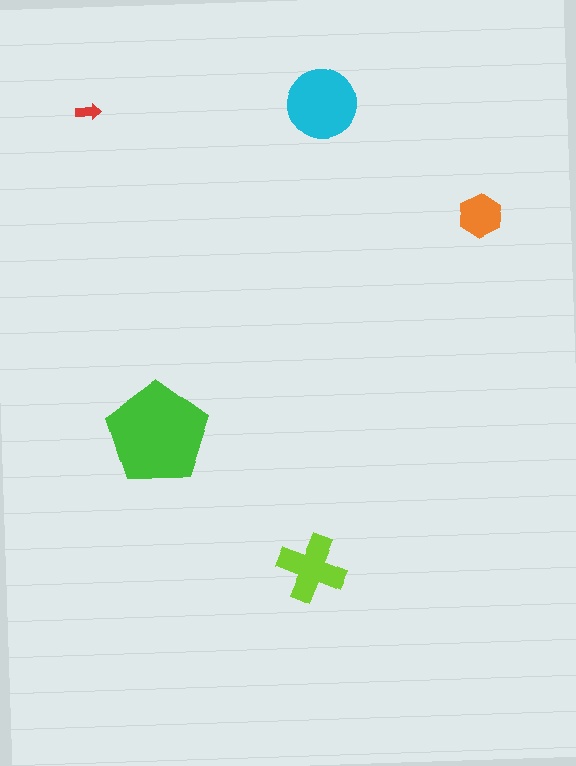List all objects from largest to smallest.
The green pentagon, the cyan circle, the lime cross, the orange hexagon, the red arrow.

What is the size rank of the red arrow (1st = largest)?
5th.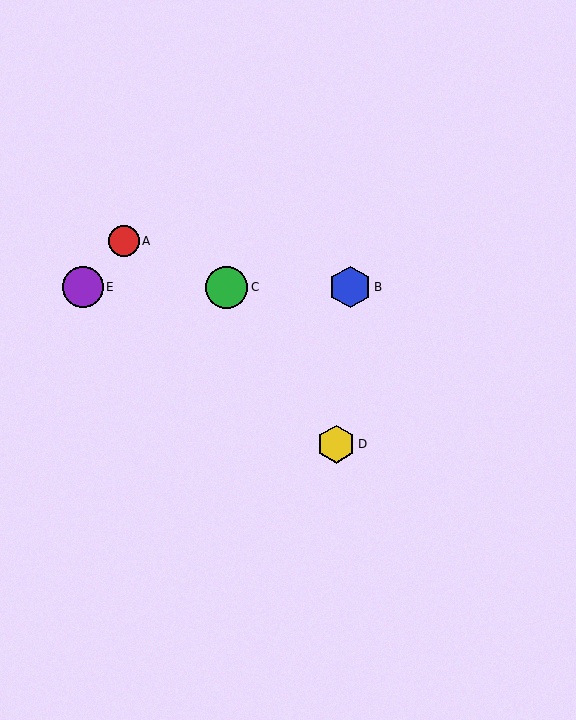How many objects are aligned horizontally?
3 objects (B, C, E) are aligned horizontally.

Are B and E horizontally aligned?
Yes, both are at y≈287.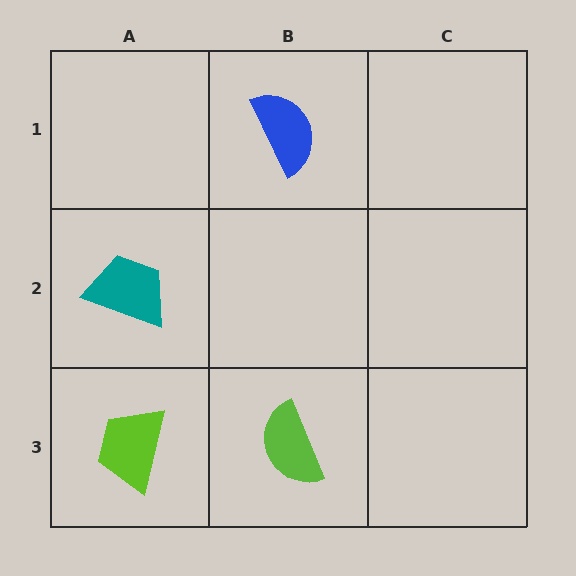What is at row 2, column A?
A teal trapezoid.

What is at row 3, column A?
A lime trapezoid.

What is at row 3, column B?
A lime semicircle.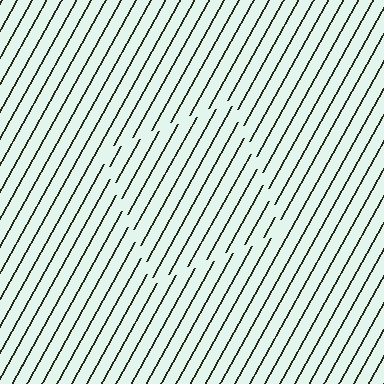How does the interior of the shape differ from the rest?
The interior of the shape contains the same grating, shifted by half a period — the contour is defined by the phase discontinuity where line-ends from the inner and outer gratings abut.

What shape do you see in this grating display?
An illusory square. The interior of the shape contains the same grating, shifted by half a period — the contour is defined by the phase discontinuity where line-ends from the inner and outer gratings abut.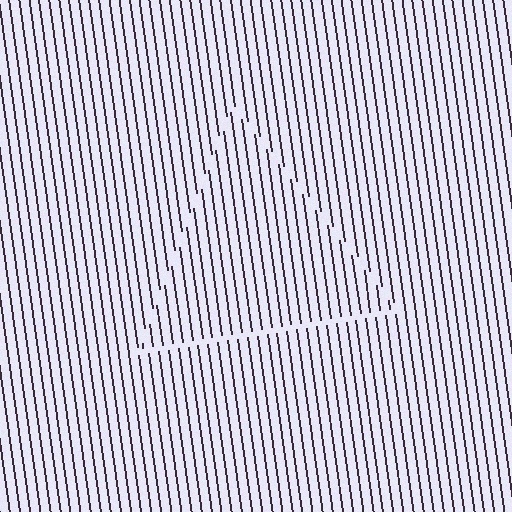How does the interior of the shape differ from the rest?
The interior of the shape contains the same grating, shifted by half a period — the contour is defined by the phase discontinuity where line-ends from the inner and outer gratings abut.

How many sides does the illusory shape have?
3 sides — the line-ends trace a triangle.